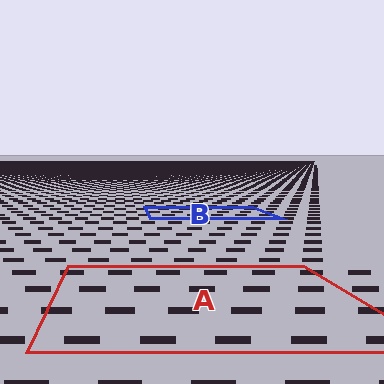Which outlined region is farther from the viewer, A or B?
Region B is farther from the viewer — the texture elements inside it appear smaller and more densely packed.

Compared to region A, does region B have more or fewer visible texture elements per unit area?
Region B has more texture elements per unit area — they are packed more densely because it is farther away.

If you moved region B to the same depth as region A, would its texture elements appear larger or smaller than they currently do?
They would appear larger. At a closer depth, the same texture elements are projected at a bigger on-screen size.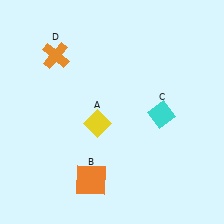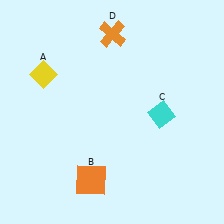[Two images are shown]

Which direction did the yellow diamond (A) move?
The yellow diamond (A) moved left.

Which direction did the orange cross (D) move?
The orange cross (D) moved right.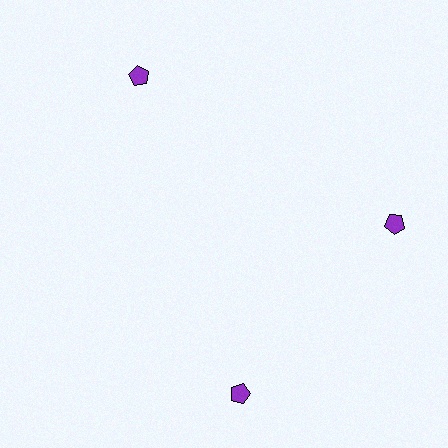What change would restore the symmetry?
The symmetry would be restored by rotating it back into even spacing with its neighbors so that all 3 pentagons sit at equal angles and equal distance from the center.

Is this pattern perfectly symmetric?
No. The 3 purple pentagons are arranged in a ring, but one element near the 7 o'clock position is rotated out of alignment along the ring, breaking the 3-fold rotational symmetry.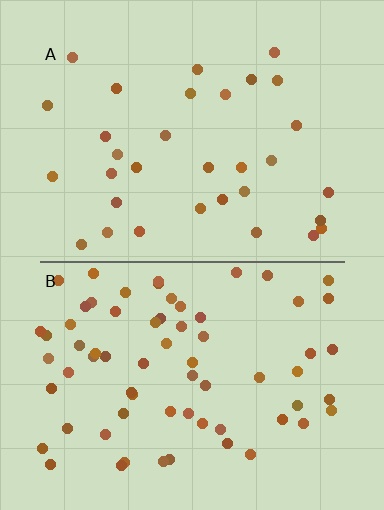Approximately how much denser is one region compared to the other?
Approximately 2.1× — region B over region A.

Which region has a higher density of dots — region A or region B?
B (the bottom).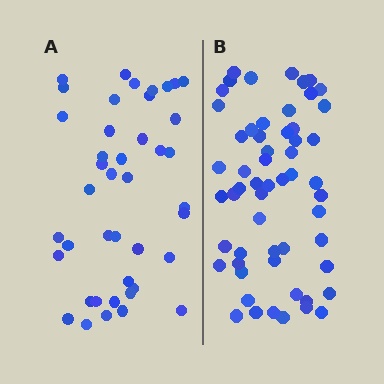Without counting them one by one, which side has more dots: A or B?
Region B (the right region) has more dots.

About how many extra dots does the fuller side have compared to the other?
Region B has approximately 15 more dots than region A.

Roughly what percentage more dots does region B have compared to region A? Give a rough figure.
About 35% more.